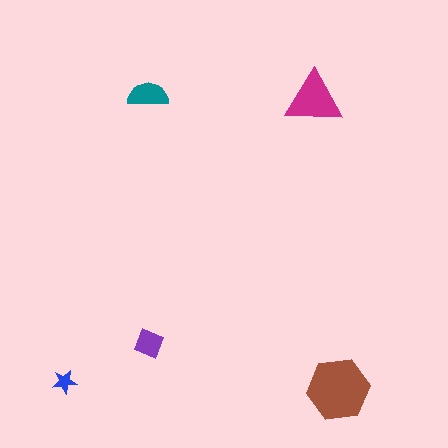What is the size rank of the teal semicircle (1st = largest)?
3rd.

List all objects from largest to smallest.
The brown hexagon, the magenta triangle, the teal semicircle, the purple diamond, the blue star.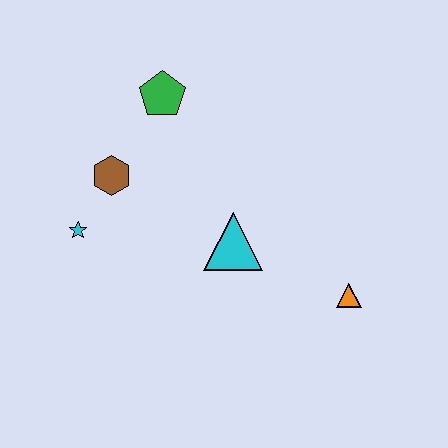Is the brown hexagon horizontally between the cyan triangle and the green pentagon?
No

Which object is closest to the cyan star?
The brown hexagon is closest to the cyan star.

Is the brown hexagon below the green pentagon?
Yes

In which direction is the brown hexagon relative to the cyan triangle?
The brown hexagon is to the left of the cyan triangle.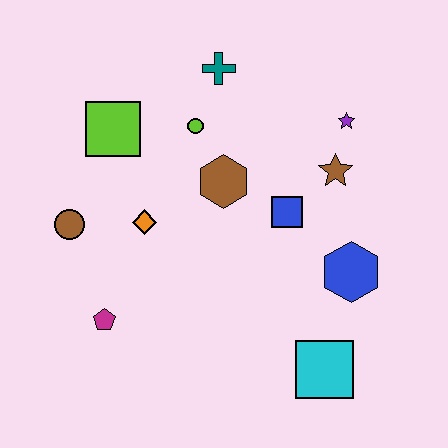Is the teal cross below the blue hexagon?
No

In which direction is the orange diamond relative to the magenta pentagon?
The orange diamond is above the magenta pentagon.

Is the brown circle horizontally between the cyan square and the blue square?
No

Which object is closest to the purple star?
The brown star is closest to the purple star.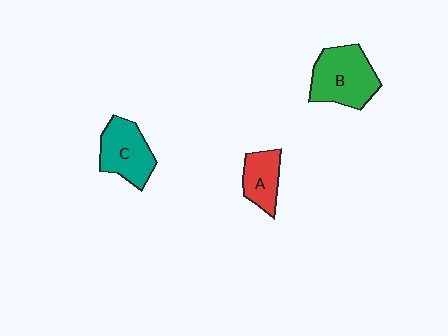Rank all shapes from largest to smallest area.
From largest to smallest: B (green), C (teal), A (red).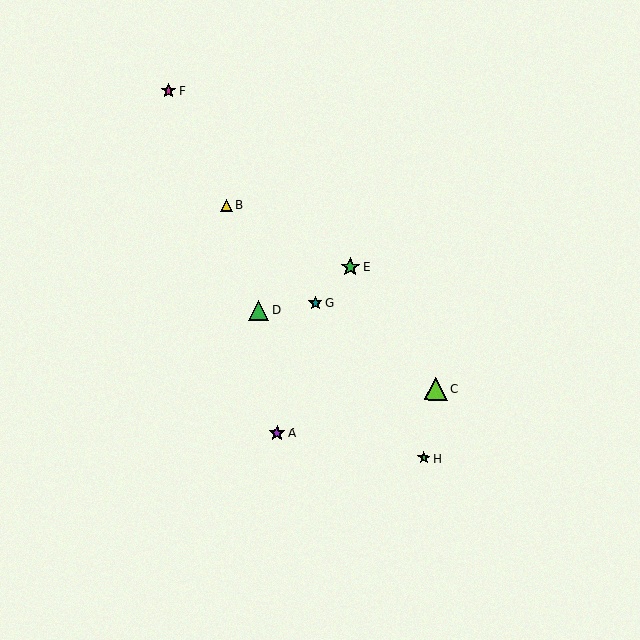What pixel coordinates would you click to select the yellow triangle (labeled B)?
Click at (226, 205) to select the yellow triangle B.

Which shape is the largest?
The lime triangle (labeled C) is the largest.